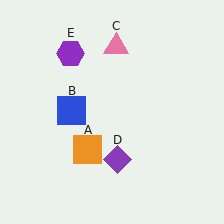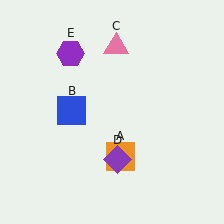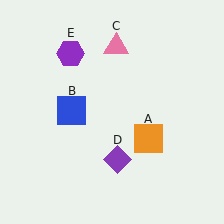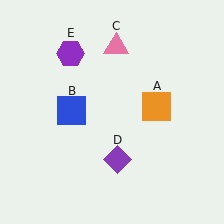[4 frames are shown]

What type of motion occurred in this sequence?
The orange square (object A) rotated counterclockwise around the center of the scene.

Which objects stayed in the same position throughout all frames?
Blue square (object B) and pink triangle (object C) and purple diamond (object D) and purple hexagon (object E) remained stationary.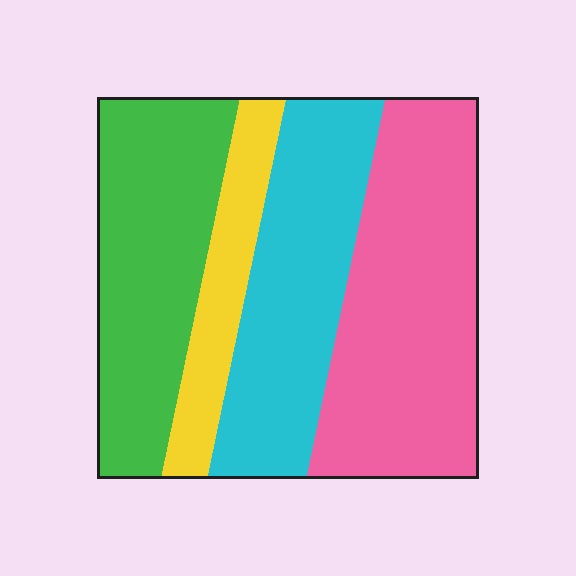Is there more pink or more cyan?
Pink.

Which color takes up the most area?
Pink, at roughly 35%.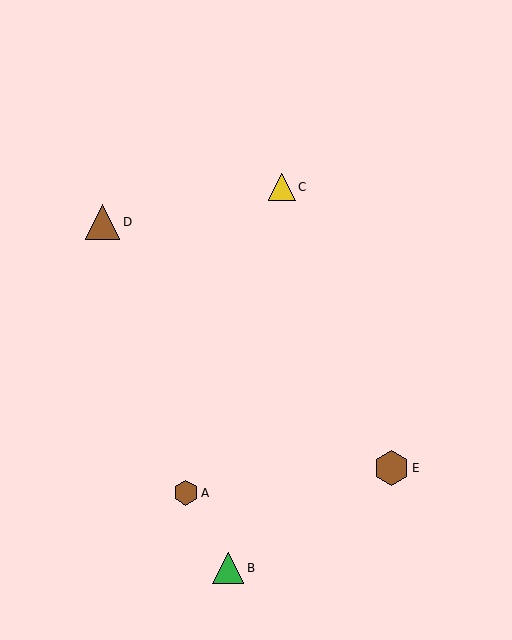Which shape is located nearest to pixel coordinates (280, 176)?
The yellow triangle (labeled C) at (282, 187) is nearest to that location.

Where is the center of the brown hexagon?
The center of the brown hexagon is at (391, 468).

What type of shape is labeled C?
Shape C is a yellow triangle.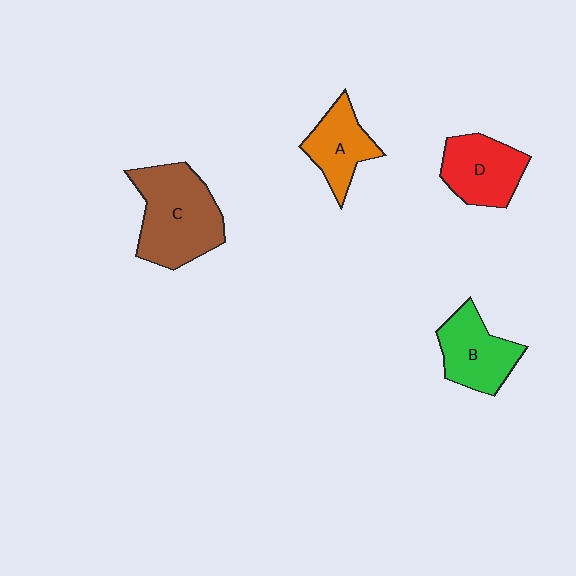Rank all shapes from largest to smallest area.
From largest to smallest: C (brown), D (red), B (green), A (orange).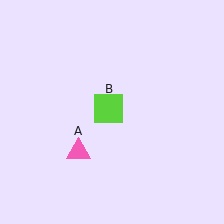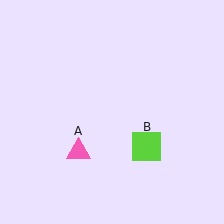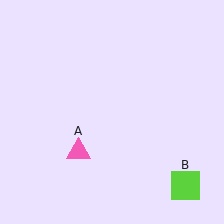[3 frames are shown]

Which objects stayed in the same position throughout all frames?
Pink triangle (object A) remained stationary.